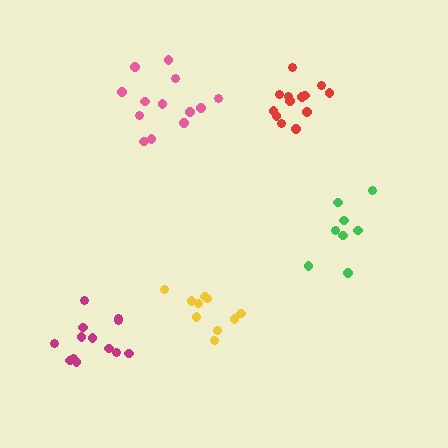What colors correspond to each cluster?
The clusters are colored: magenta, pink, yellow, red, green.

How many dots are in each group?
Group 1: 13 dots, Group 2: 13 dots, Group 3: 10 dots, Group 4: 13 dots, Group 5: 8 dots (57 total).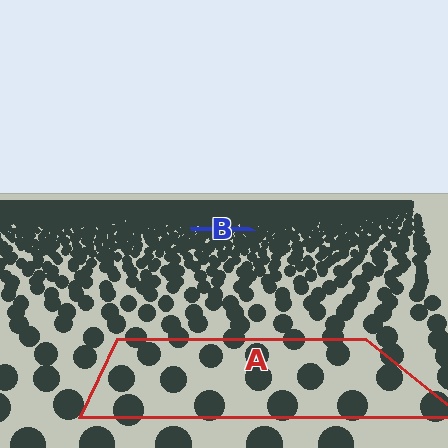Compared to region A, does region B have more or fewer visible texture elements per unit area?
Region B has more texture elements per unit area — they are packed more densely because it is farther away.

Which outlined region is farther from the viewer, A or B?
Region B is farther from the viewer — the texture elements inside it appear smaller and more densely packed.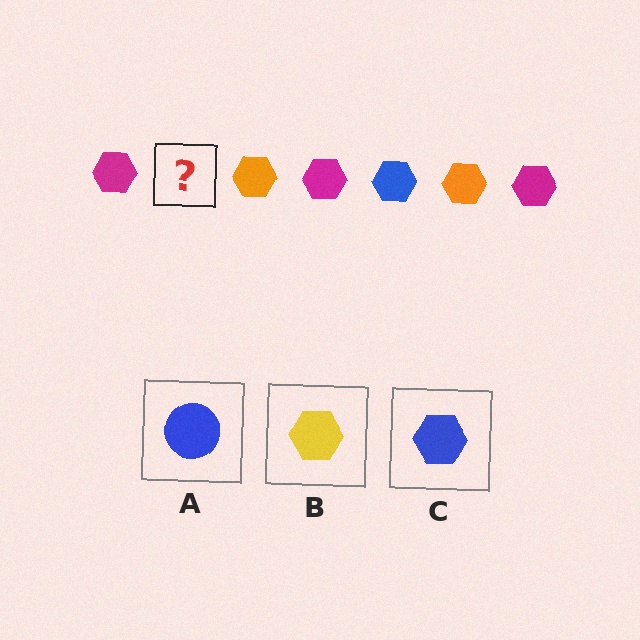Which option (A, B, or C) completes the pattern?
C.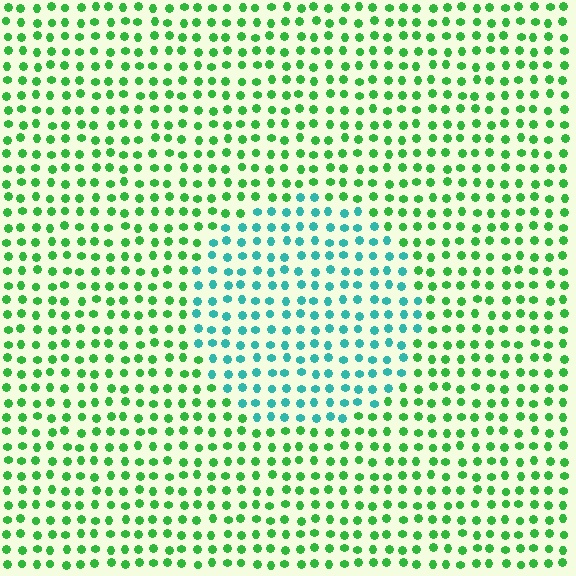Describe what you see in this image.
The image is filled with small green elements in a uniform arrangement. A circle-shaped region is visible where the elements are tinted to a slightly different hue, forming a subtle color boundary.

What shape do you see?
I see a circle.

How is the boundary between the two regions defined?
The boundary is defined purely by a slight shift in hue (about 49 degrees). Spacing, size, and orientation are identical on both sides.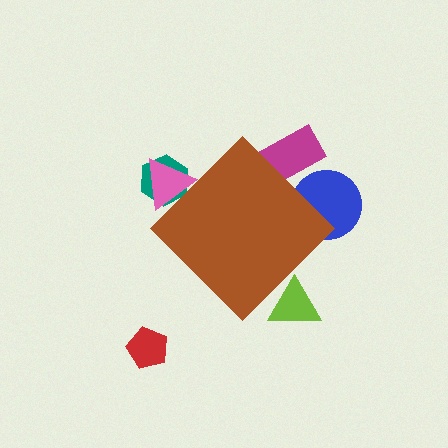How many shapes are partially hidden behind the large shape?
5 shapes are partially hidden.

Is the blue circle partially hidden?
Yes, the blue circle is partially hidden behind the brown diamond.